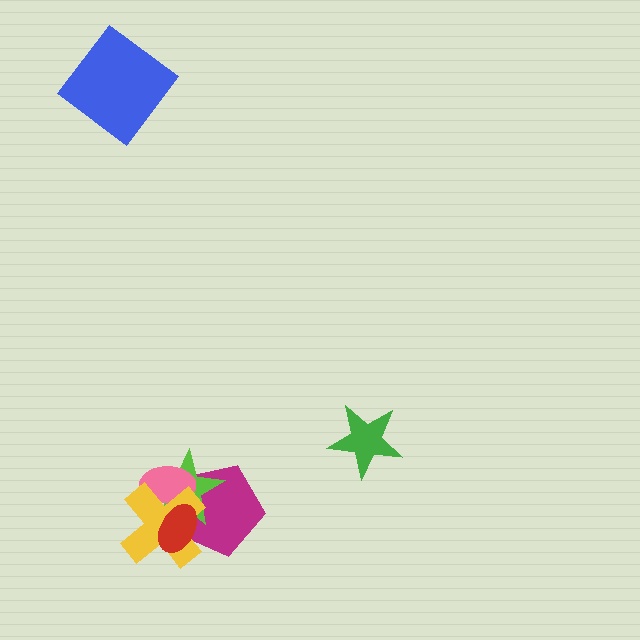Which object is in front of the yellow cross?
The red ellipse is in front of the yellow cross.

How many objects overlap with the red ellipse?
4 objects overlap with the red ellipse.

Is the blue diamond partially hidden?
No, no other shape covers it.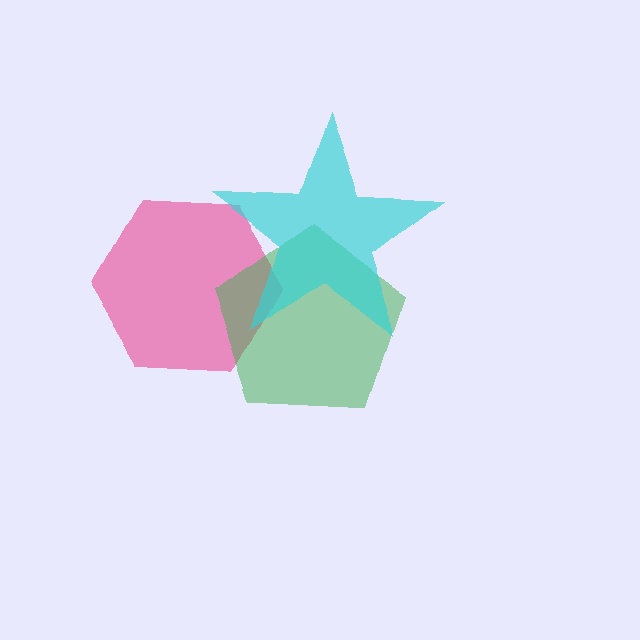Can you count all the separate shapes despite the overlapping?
Yes, there are 3 separate shapes.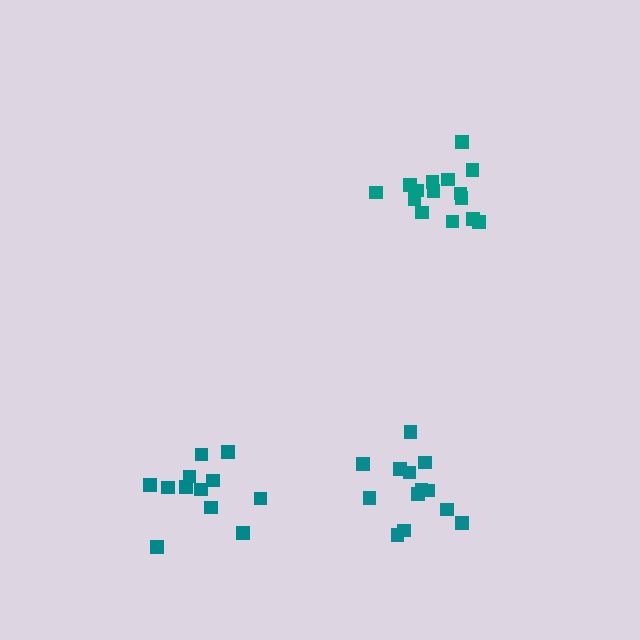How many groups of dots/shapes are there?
There are 3 groups.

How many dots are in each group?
Group 1: 12 dots, Group 2: 15 dots, Group 3: 13 dots (40 total).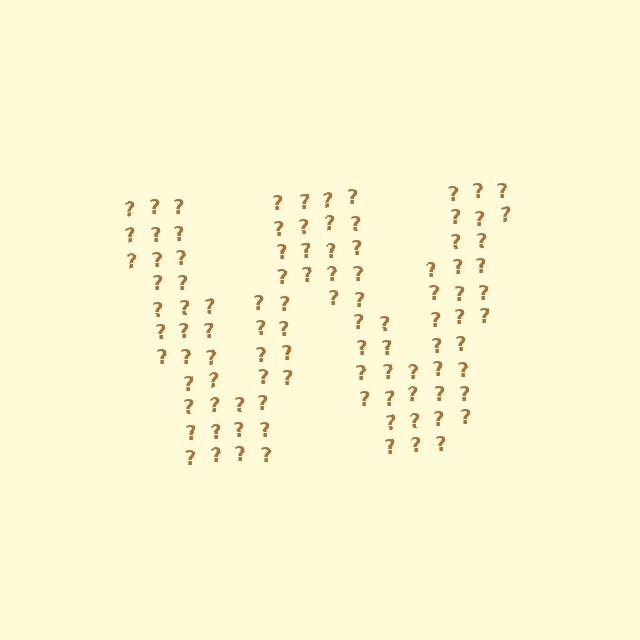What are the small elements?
The small elements are question marks.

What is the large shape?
The large shape is the letter W.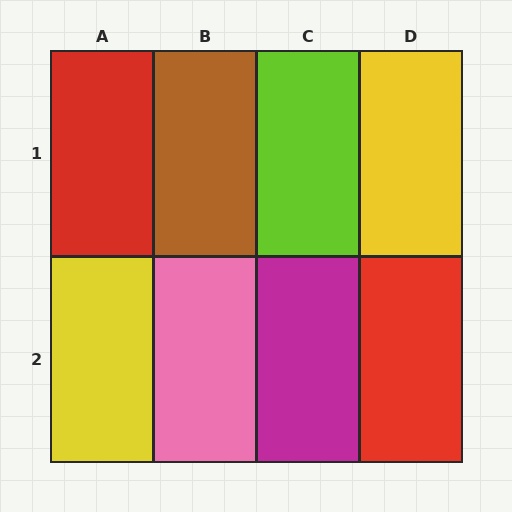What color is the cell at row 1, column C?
Lime.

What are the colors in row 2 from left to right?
Yellow, pink, magenta, red.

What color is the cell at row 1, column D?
Yellow.